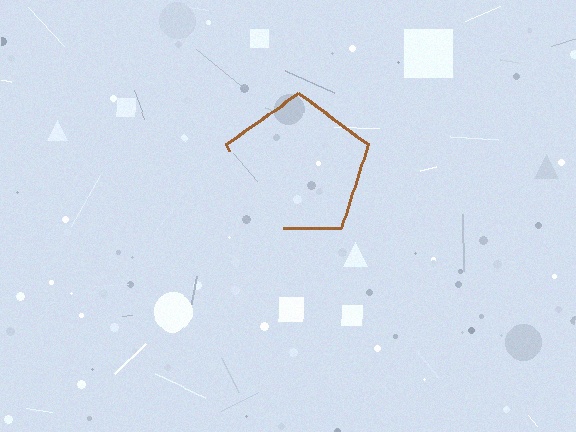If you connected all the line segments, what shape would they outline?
They would outline a pentagon.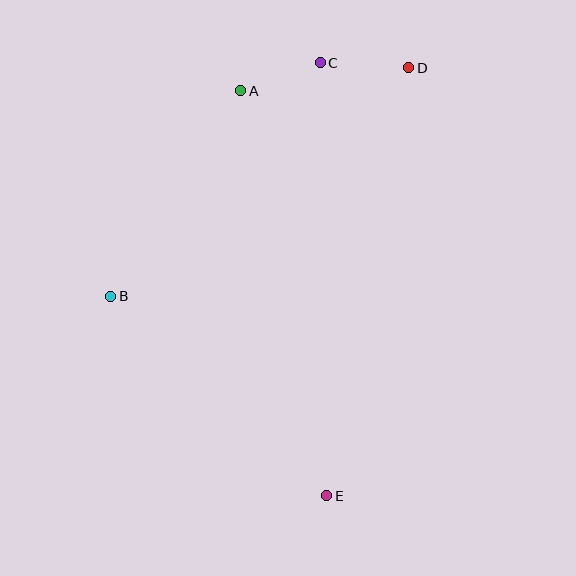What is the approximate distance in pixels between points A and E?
The distance between A and E is approximately 414 pixels.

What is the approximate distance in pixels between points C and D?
The distance between C and D is approximately 89 pixels.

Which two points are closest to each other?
Points A and C are closest to each other.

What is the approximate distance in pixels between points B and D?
The distance between B and D is approximately 376 pixels.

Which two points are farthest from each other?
Points D and E are farthest from each other.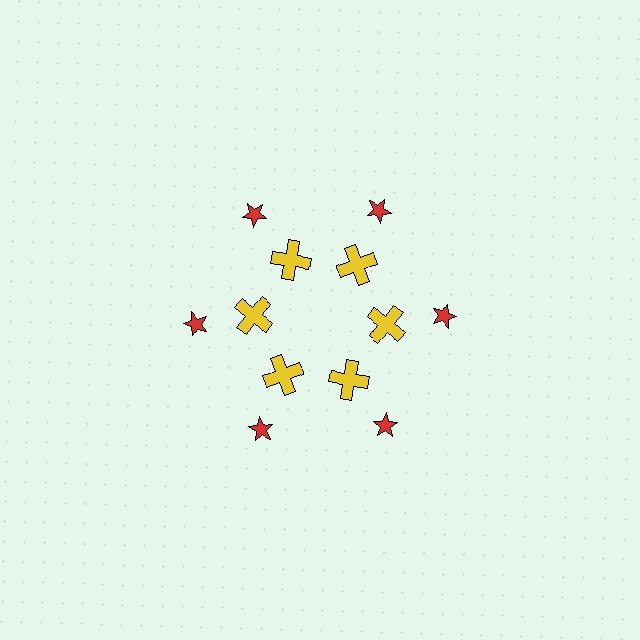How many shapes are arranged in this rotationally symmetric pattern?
There are 12 shapes, arranged in 6 groups of 2.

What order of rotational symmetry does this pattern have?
This pattern has 6-fold rotational symmetry.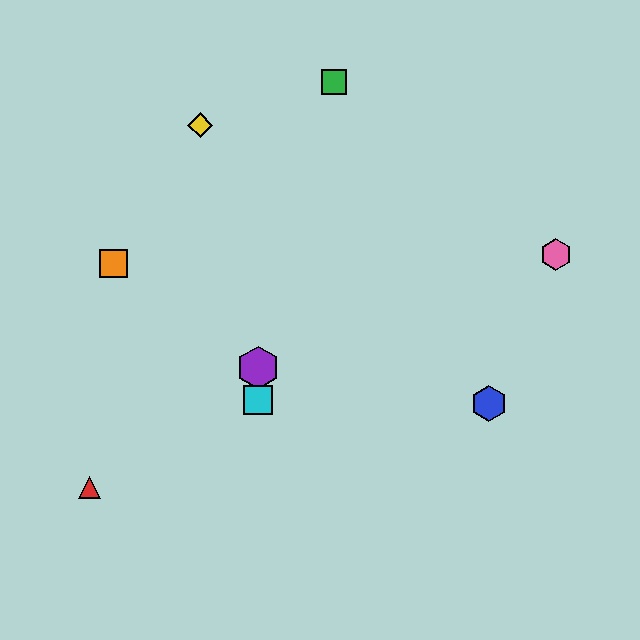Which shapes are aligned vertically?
The purple hexagon, the cyan square are aligned vertically.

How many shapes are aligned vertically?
2 shapes (the purple hexagon, the cyan square) are aligned vertically.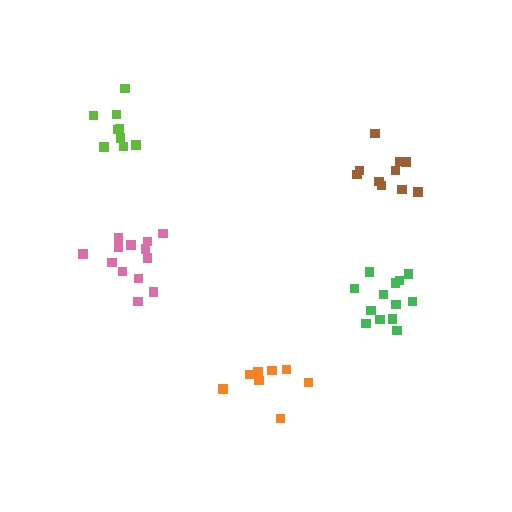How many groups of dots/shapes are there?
There are 5 groups.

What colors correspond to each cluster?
The clusters are colored: lime, brown, orange, pink, green.